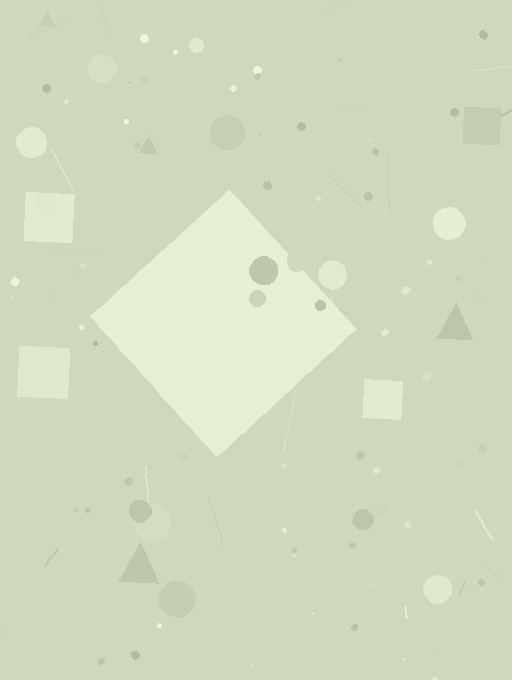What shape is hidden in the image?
A diamond is hidden in the image.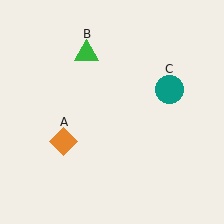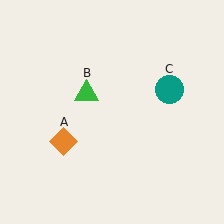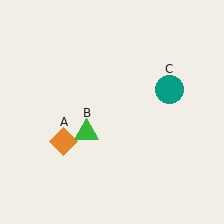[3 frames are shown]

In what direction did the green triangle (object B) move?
The green triangle (object B) moved down.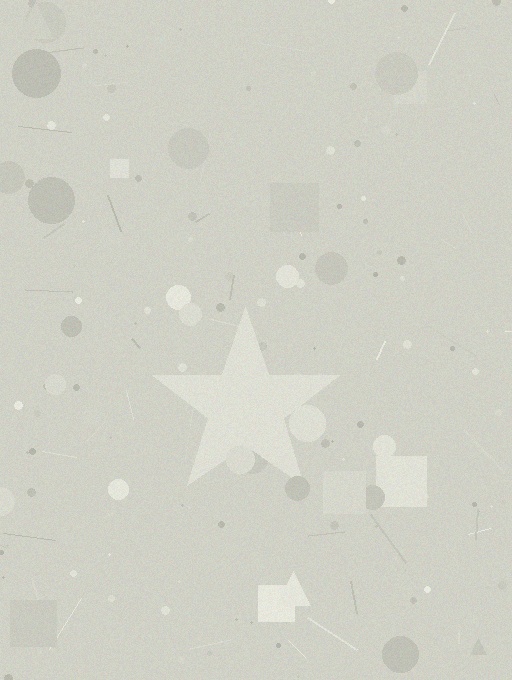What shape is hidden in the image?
A star is hidden in the image.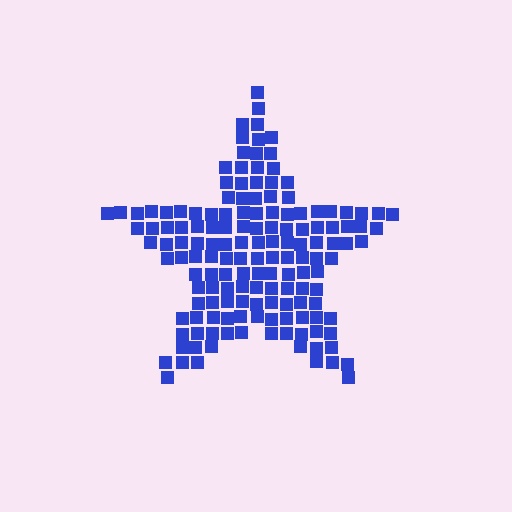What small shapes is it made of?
It is made of small squares.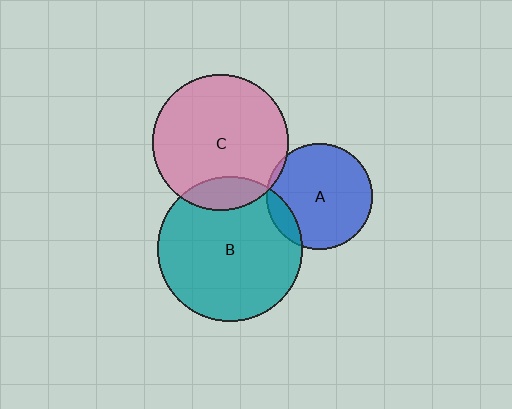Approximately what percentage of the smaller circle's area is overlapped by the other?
Approximately 5%.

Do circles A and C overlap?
Yes.